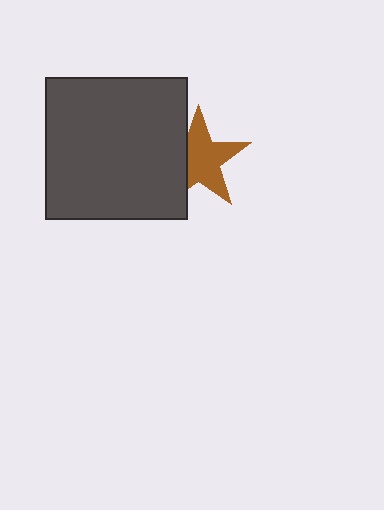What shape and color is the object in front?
The object in front is a dark gray square.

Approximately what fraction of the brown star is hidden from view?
Roughly 30% of the brown star is hidden behind the dark gray square.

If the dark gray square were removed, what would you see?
You would see the complete brown star.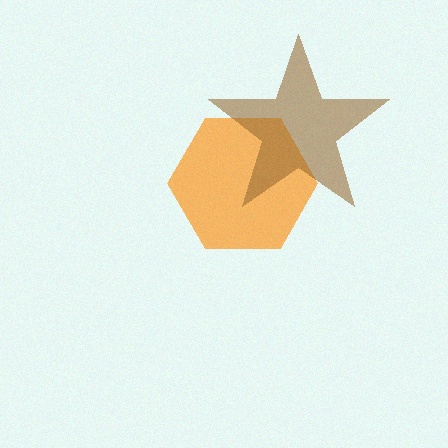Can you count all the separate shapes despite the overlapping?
Yes, there are 2 separate shapes.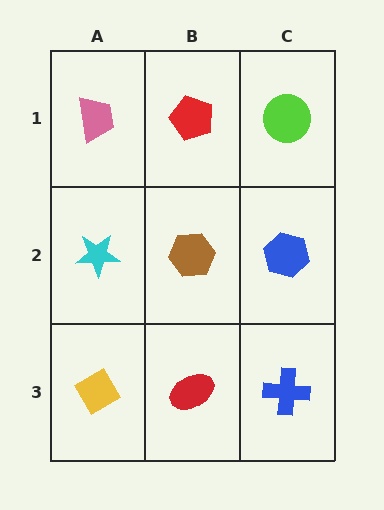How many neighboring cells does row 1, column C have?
2.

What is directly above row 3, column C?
A blue hexagon.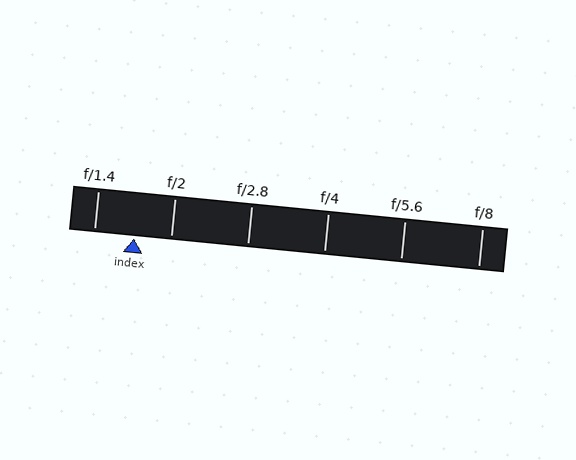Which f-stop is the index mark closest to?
The index mark is closest to f/2.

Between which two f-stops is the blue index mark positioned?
The index mark is between f/1.4 and f/2.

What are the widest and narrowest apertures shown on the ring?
The widest aperture shown is f/1.4 and the narrowest is f/8.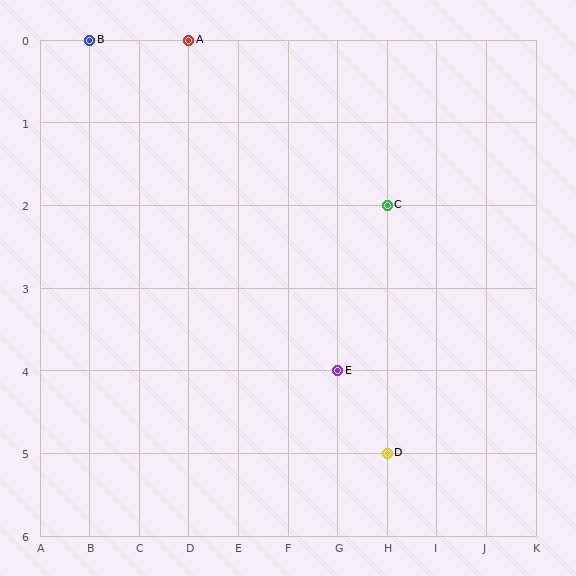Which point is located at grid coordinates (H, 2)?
Point C is at (H, 2).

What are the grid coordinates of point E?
Point E is at grid coordinates (G, 4).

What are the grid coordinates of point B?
Point B is at grid coordinates (B, 0).